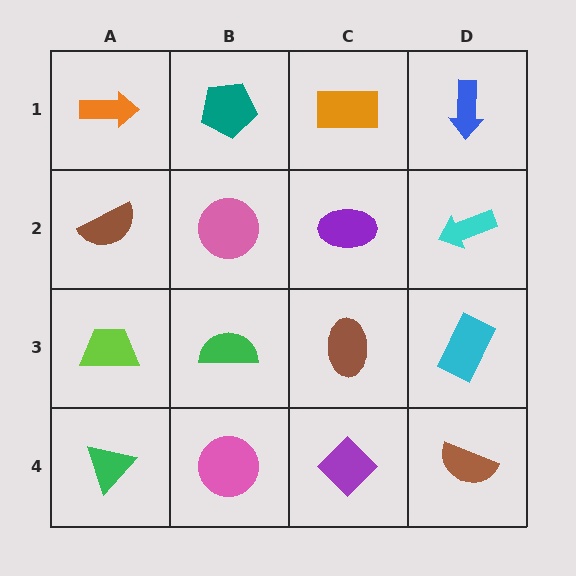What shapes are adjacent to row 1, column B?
A pink circle (row 2, column B), an orange arrow (row 1, column A), an orange rectangle (row 1, column C).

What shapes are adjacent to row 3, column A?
A brown semicircle (row 2, column A), a green triangle (row 4, column A), a green semicircle (row 3, column B).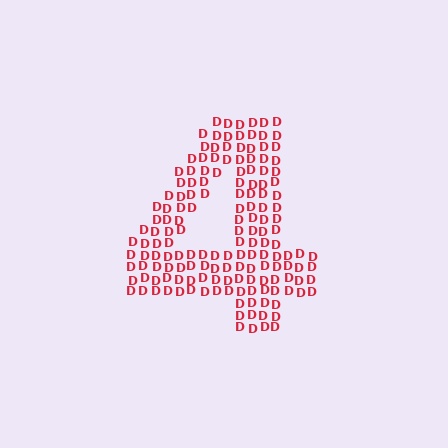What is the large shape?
The large shape is the digit 4.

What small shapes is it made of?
It is made of small letter D's.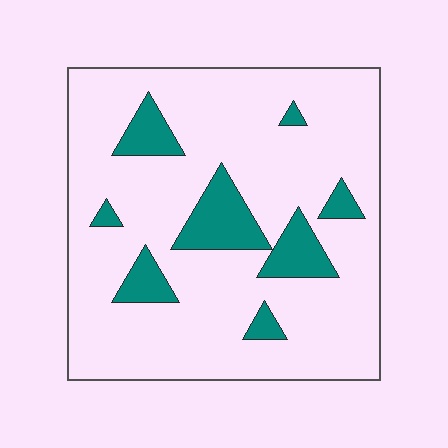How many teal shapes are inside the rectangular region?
8.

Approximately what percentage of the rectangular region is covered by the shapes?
Approximately 15%.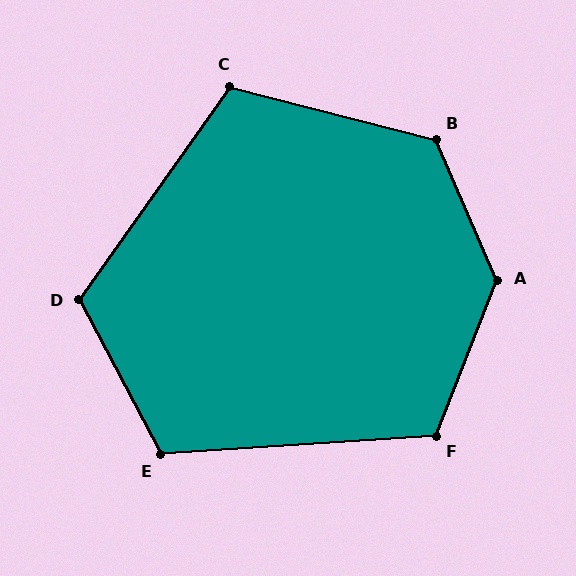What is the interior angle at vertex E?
Approximately 114 degrees (obtuse).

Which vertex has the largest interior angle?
A, at approximately 135 degrees.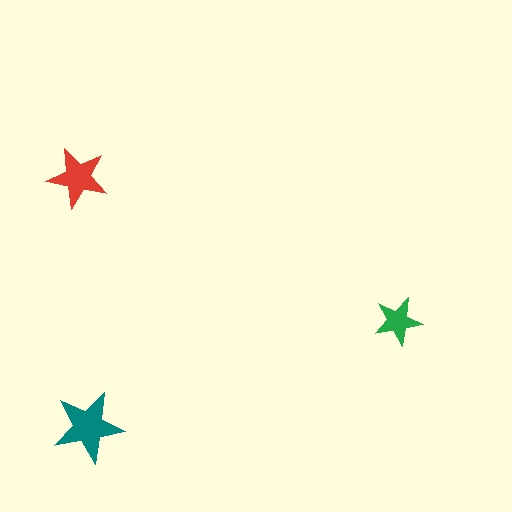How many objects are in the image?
There are 3 objects in the image.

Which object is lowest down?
The teal star is bottommost.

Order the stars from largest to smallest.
the teal one, the red one, the green one.